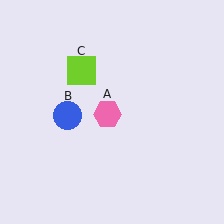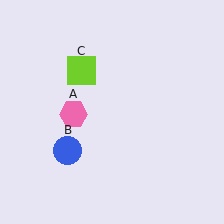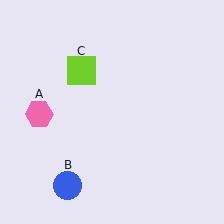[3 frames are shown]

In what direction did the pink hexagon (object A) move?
The pink hexagon (object A) moved left.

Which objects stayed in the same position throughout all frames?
Lime square (object C) remained stationary.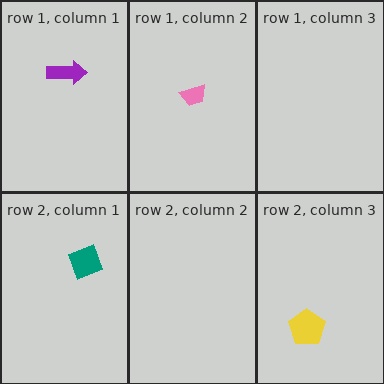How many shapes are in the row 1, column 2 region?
1.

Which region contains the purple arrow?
The row 1, column 1 region.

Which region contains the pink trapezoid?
The row 1, column 2 region.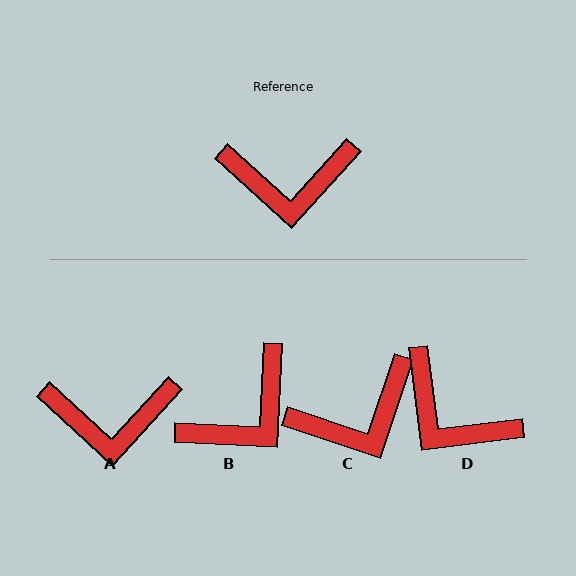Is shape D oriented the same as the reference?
No, it is off by about 40 degrees.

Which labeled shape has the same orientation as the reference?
A.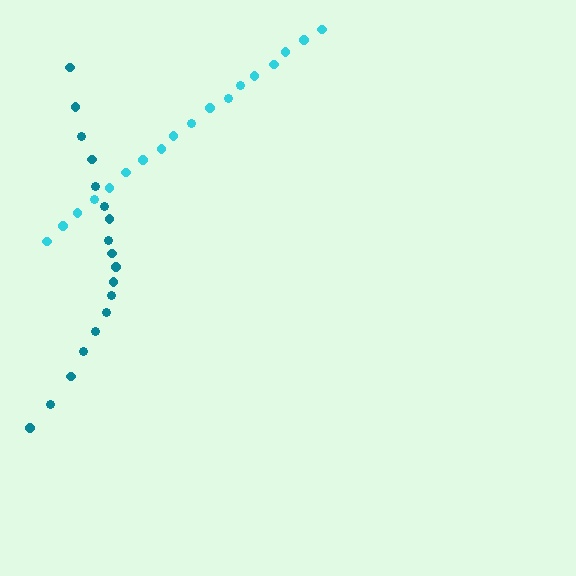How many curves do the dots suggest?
There are 2 distinct paths.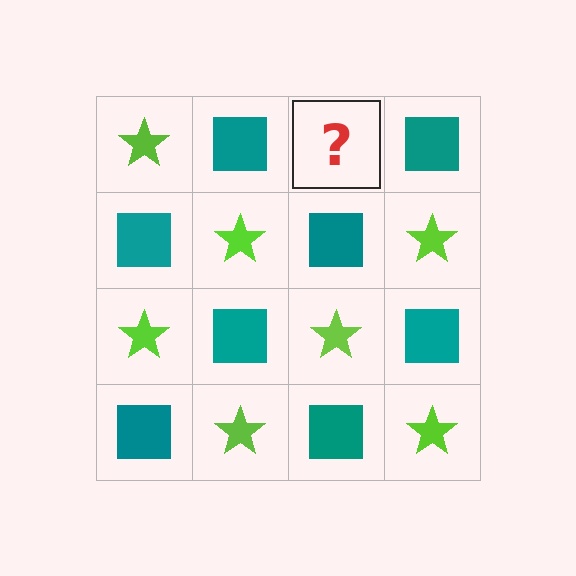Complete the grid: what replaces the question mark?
The question mark should be replaced with a lime star.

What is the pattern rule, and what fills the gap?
The rule is that it alternates lime star and teal square in a checkerboard pattern. The gap should be filled with a lime star.